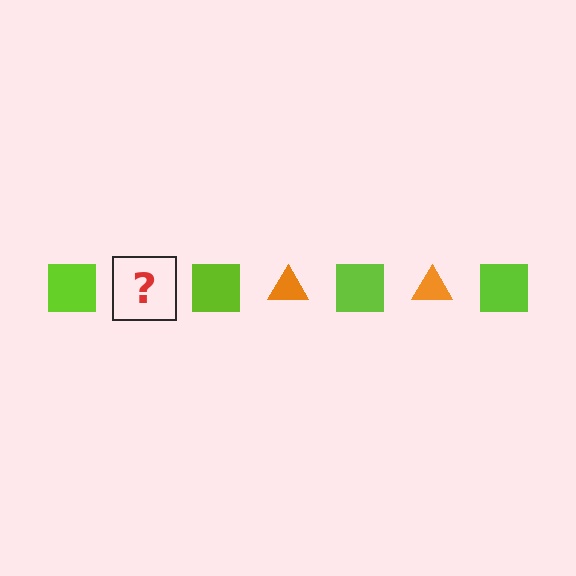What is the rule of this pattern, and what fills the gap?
The rule is that the pattern alternates between lime square and orange triangle. The gap should be filled with an orange triangle.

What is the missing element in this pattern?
The missing element is an orange triangle.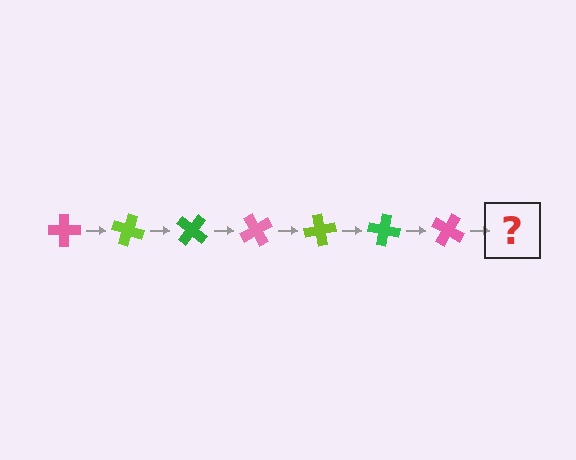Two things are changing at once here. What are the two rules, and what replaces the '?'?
The two rules are that it rotates 20 degrees each step and the color cycles through pink, lime, and green. The '?' should be a lime cross, rotated 140 degrees from the start.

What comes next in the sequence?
The next element should be a lime cross, rotated 140 degrees from the start.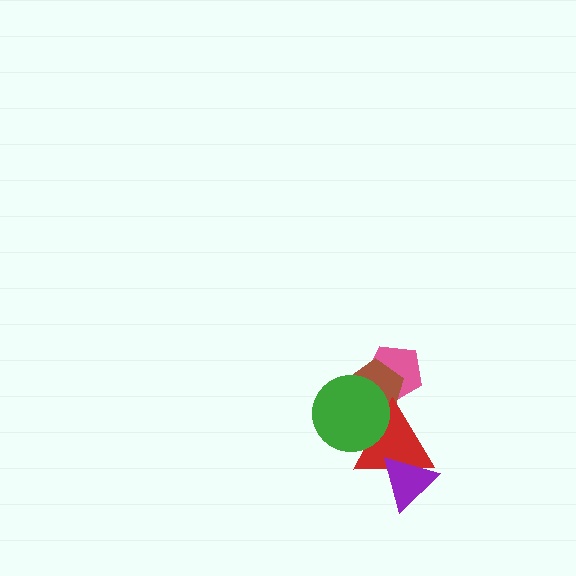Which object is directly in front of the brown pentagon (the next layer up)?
The red triangle is directly in front of the brown pentagon.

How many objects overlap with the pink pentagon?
2 objects overlap with the pink pentagon.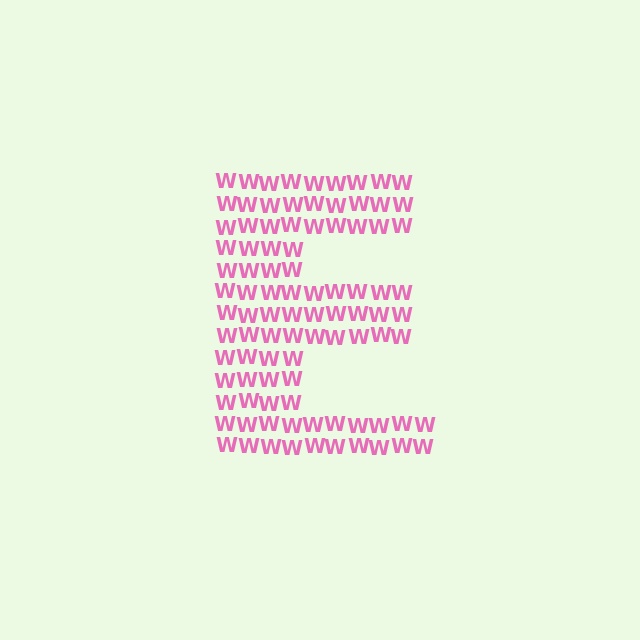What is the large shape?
The large shape is the letter E.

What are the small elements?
The small elements are letter W's.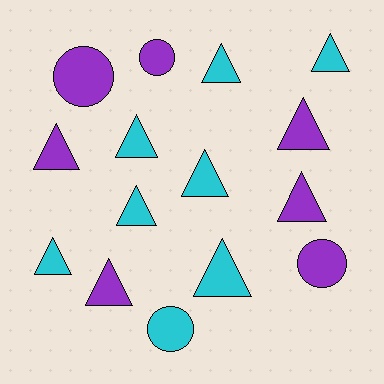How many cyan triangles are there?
There are 7 cyan triangles.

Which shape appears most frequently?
Triangle, with 11 objects.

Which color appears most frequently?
Cyan, with 8 objects.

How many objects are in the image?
There are 15 objects.